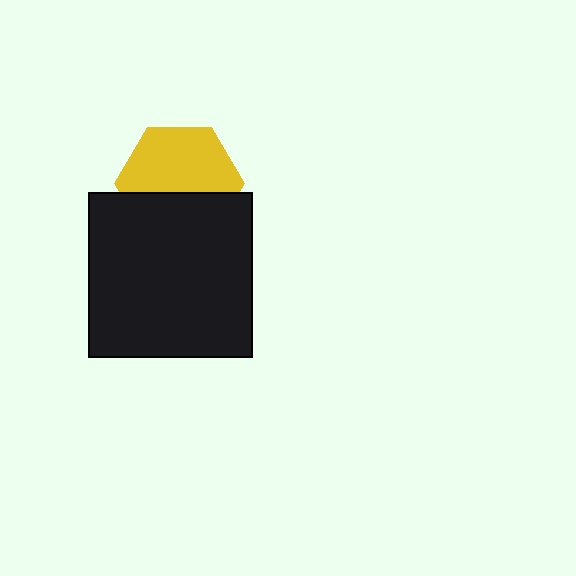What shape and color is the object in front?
The object in front is a black square.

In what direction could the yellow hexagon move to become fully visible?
The yellow hexagon could move up. That would shift it out from behind the black square entirely.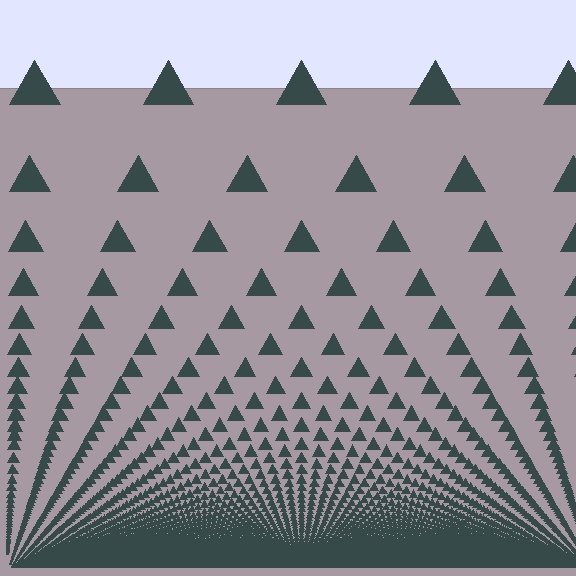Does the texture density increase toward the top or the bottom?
Density increases toward the bottom.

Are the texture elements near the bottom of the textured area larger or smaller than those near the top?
Smaller. The gradient is inverted — elements near the bottom are smaller and denser.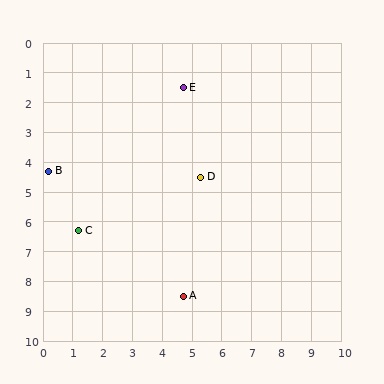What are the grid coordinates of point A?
Point A is at approximately (4.7, 8.5).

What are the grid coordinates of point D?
Point D is at approximately (5.3, 4.5).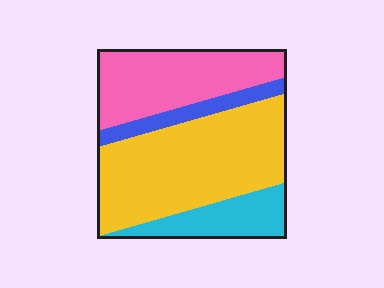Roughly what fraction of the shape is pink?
Pink covers around 30% of the shape.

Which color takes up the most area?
Yellow, at roughly 45%.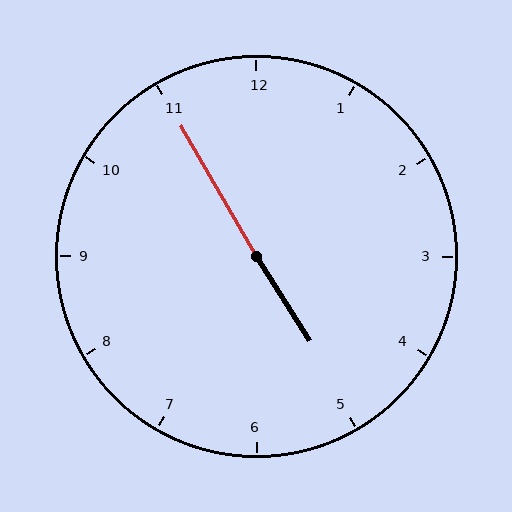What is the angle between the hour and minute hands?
Approximately 178 degrees.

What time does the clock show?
4:55.